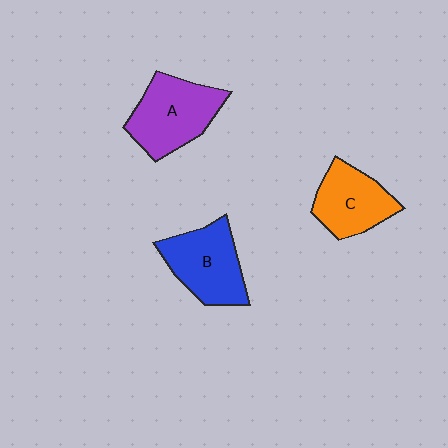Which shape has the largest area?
Shape A (purple).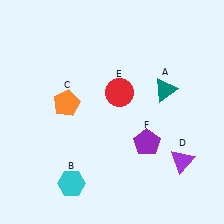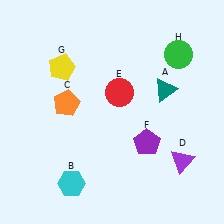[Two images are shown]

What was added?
A yellow pentagon (G), a green circle (H) were added in Image 2.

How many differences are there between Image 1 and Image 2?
There are 2 differences between the two images.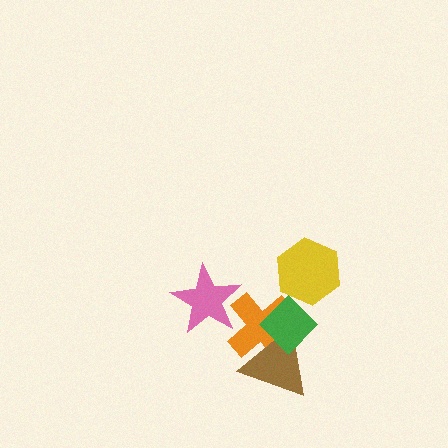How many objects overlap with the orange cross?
3 objects overlap with the orange cross.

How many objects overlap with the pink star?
1 object overlaps with the pink star.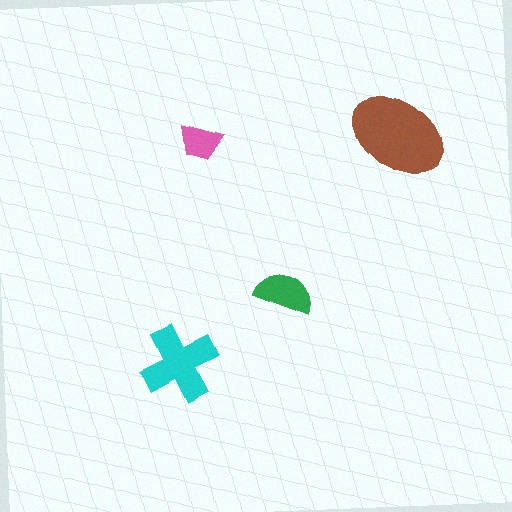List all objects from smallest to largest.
The pink trapezoid, the green semicircle, the cyan cross, the brown ellipse.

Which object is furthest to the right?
The brown ellipse is rightmost.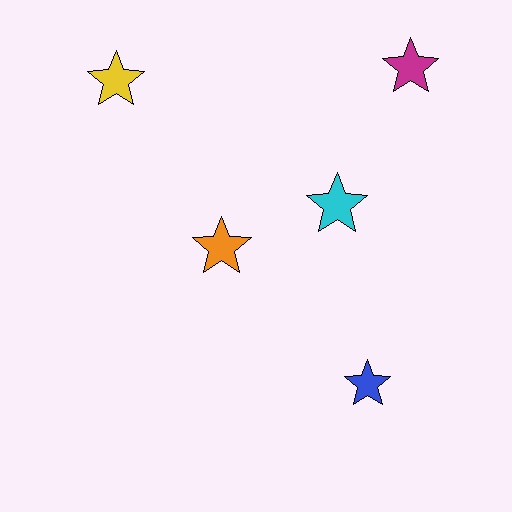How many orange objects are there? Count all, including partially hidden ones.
There is 1 orange object.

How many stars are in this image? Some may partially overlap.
There are 5 stars.